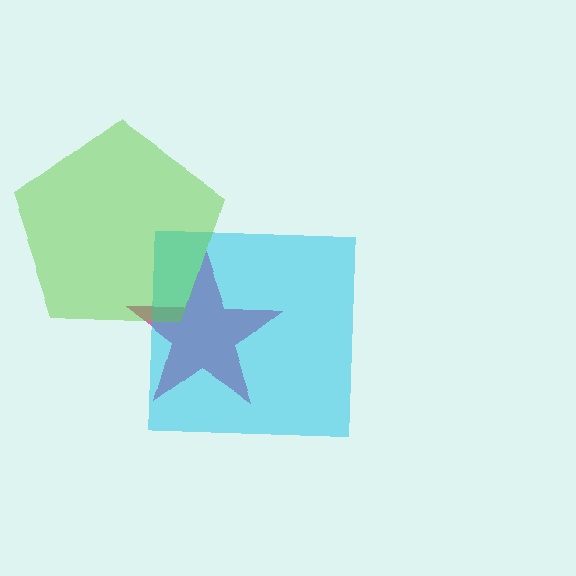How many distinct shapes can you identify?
There are 3 distinct shapes: a magenta star, a cyan square, a lime pentagon.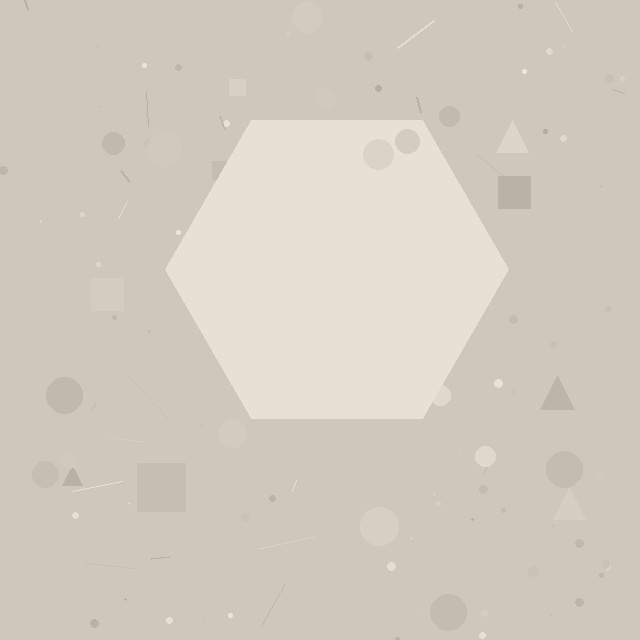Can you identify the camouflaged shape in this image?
The camouflaged shape is a hexagon.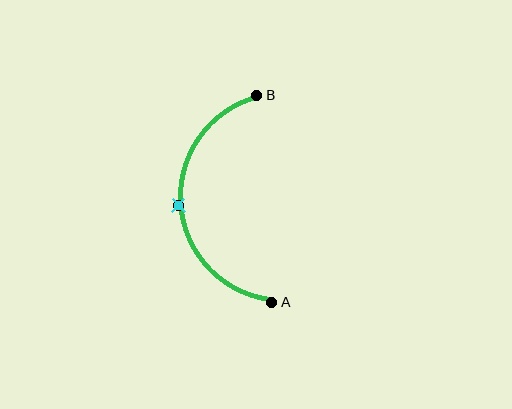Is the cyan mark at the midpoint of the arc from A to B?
Yes. The cyan mark lies on the arc at equal arc-length from both A and B — it is the arc midpoint.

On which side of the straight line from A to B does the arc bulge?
The arc bulges to the left of the straight line connecting A and B.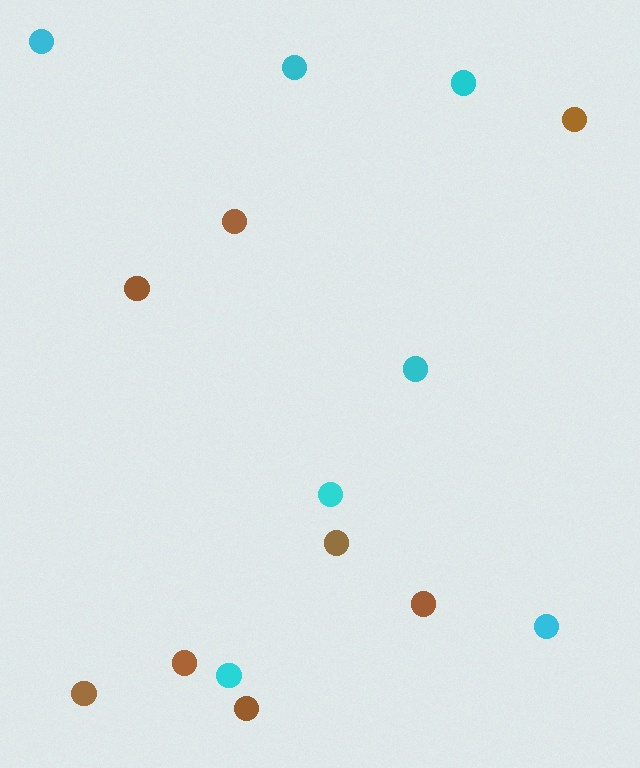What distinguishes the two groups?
There are 2 groups: one group of brown circles (8) and one group of cyan circles (7).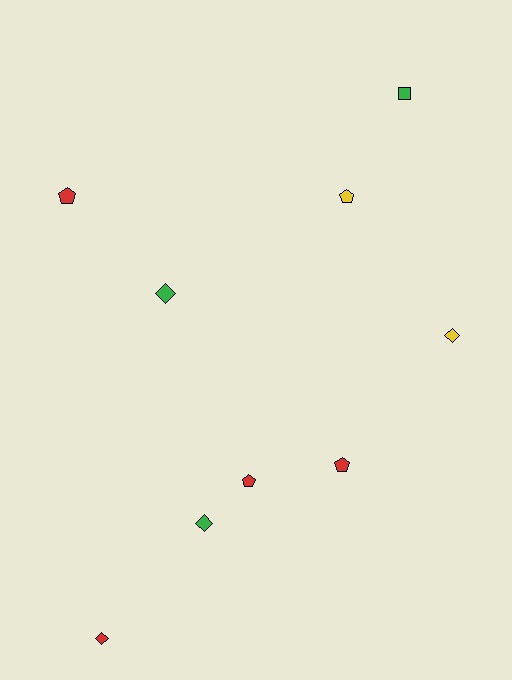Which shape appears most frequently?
Pentagon, with 4 objects.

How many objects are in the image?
There are 9 objects.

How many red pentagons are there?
There are 3 red pentagons.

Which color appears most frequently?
Red, with 4 objects.